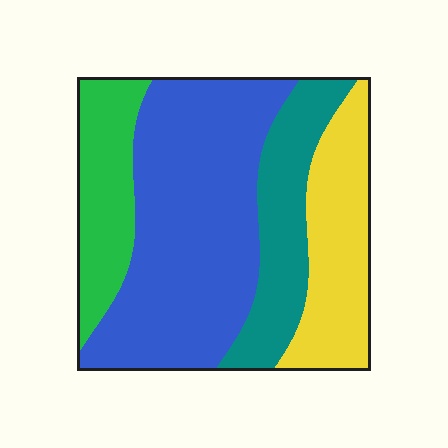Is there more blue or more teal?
Blue.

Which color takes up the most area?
Blue, at roughly 45%.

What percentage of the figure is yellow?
Yellow takes up between a sixth and a third of the figure.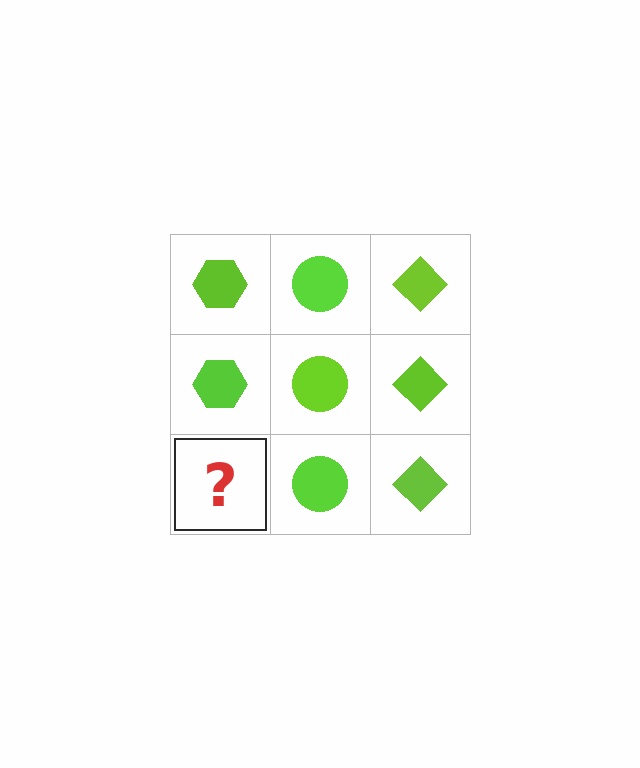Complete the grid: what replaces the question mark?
The question mark should be replaced with a lime hexagon.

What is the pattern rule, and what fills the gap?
The rule is that each column has a consistent shape. The gap should be filled with a lime hexagon.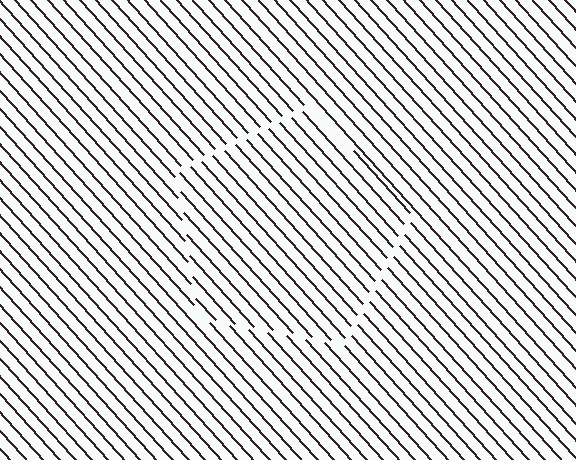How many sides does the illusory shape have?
5 sides — the line-ends trace a pentagon.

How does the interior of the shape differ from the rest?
The interior of the shape contains the same grating, shifted by half a period — the contour is defined by the phase discontinuity where line-ends from the inner and outer gratings abut.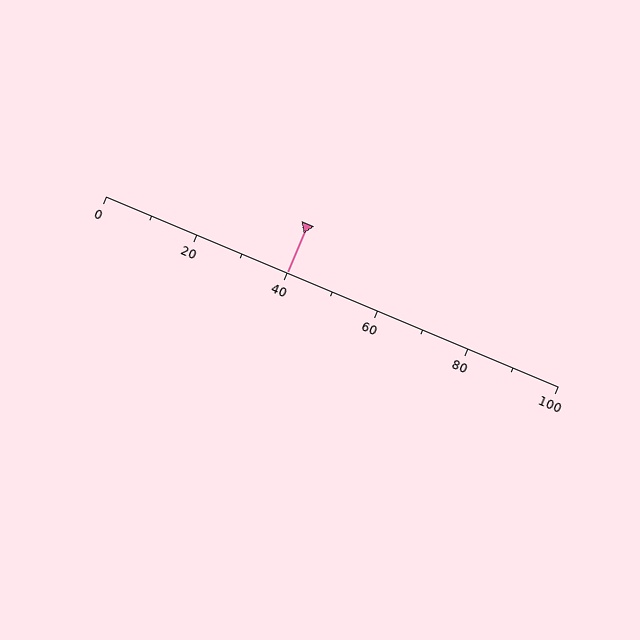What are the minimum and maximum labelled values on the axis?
The axis runs from 0 to 100.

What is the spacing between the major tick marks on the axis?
The major ticks are spaced 20 apart.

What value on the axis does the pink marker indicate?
The marker indicates approximately 40.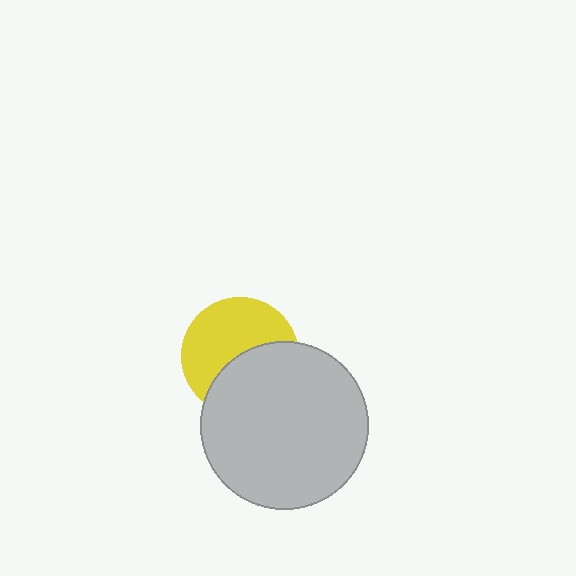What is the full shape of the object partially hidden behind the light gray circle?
The partially hidden object is a yellow circle.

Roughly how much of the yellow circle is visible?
About half of it is visible (roughly 56%).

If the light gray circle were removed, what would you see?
You would see the complete yellow circle.